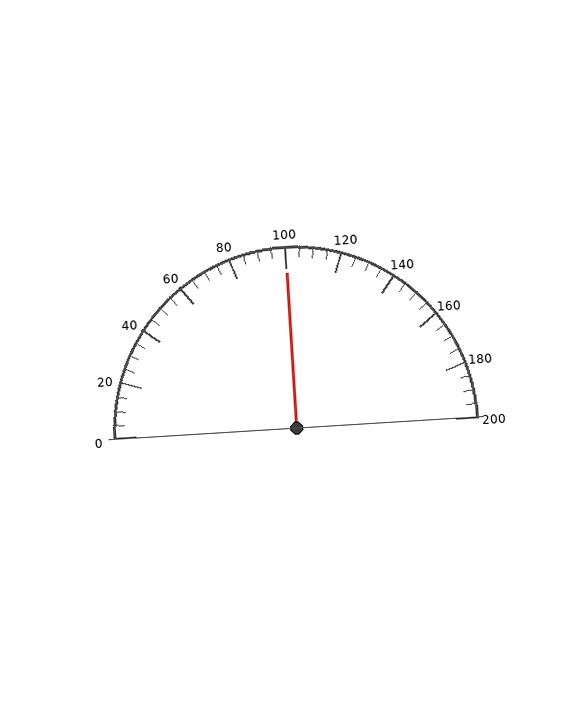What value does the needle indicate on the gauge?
The needle indicates approximately 100.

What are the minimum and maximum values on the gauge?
The gauge ranges from 0 to 200.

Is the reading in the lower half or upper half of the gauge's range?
The reading is in the upper half of the range (0 to 200).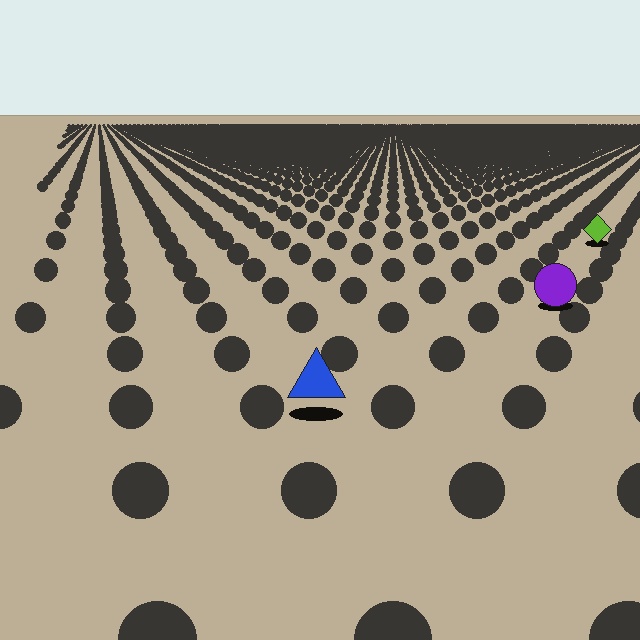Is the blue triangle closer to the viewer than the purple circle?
Yes. The blue triangle is closer — you can tell from the texture gradient: the ground texture is coarser near it.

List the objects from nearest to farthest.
From nearest to farthest: the blue triangle, the purple circle, the lime diamond.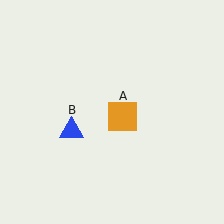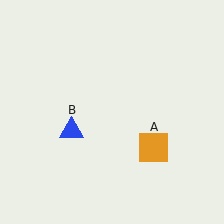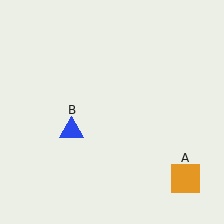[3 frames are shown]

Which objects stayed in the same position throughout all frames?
Blue triangle (object B) remained stationary.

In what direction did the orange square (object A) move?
The orange square (object A) moved down and to the right.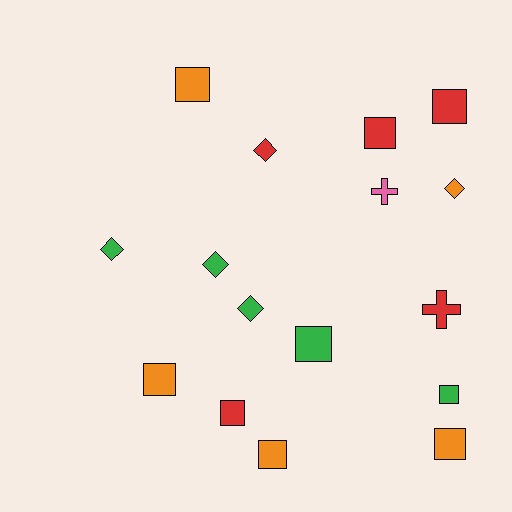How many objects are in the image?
There are 16 objects.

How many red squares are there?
There are 3 red squares.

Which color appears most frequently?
Red, with 5 objects.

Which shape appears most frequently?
Square, with 9 objects.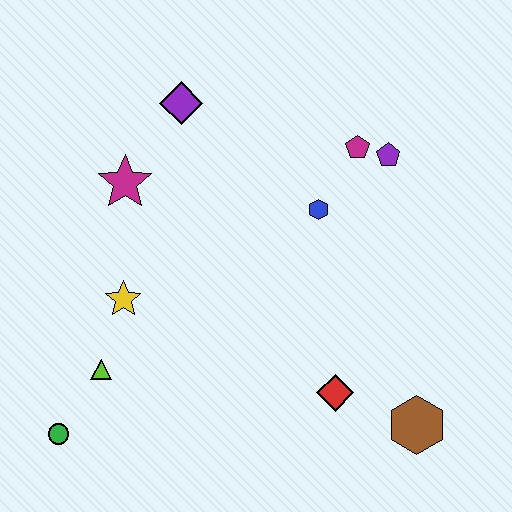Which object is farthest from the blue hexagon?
The green circle is farthest from the blue hexagon.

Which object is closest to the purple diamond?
The magenta star is closest to the purple diamond.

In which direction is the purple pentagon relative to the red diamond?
The purple pentagon is above the red diamond.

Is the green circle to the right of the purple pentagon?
No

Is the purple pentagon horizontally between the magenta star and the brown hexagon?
Yes